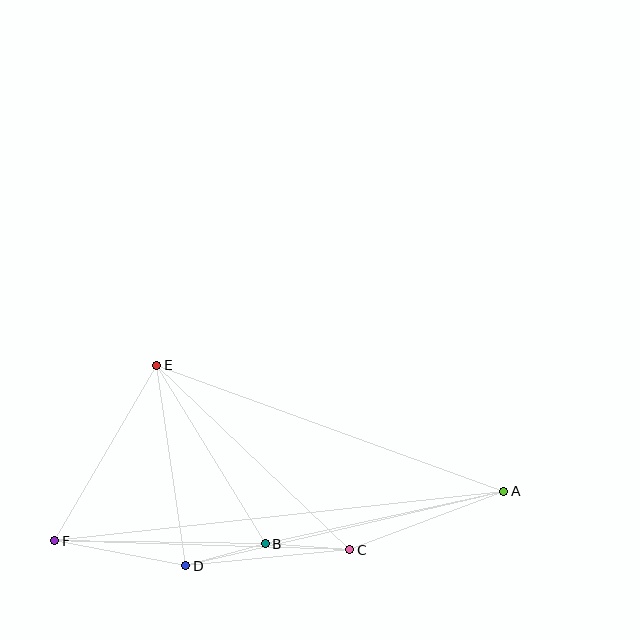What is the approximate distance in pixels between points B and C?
The distance between B and C is approximately 84 pixels.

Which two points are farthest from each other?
Points A and F are farthest from each other.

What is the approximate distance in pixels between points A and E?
The distance between A and E is approximately 369 pixels.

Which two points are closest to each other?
Points B and D are closest to each other.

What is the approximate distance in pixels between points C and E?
The distance between C and E is approximately 267 pixels.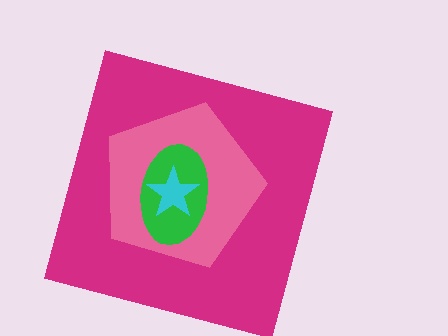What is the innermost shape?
The cyan star.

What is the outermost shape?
The magenta square.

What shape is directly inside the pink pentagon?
The green ellipse.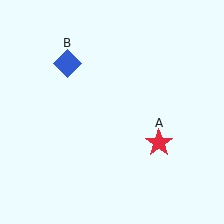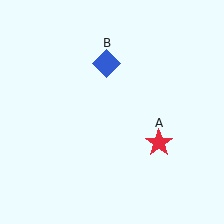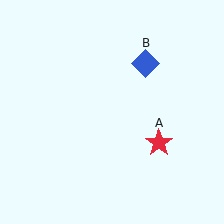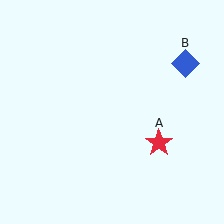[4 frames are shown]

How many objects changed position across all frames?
1 object changed position: blue diamond (object B).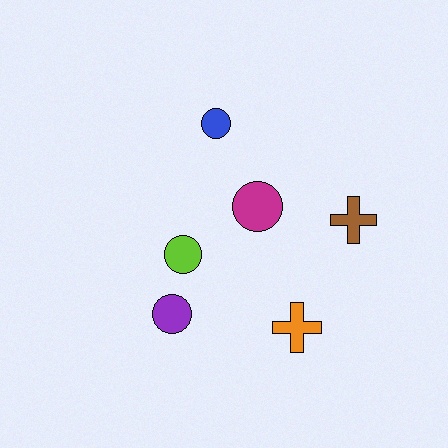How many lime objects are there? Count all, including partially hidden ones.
There is 1 lime object.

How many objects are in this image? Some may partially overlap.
There are 6 objects.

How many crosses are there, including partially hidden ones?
There are 2 crosses.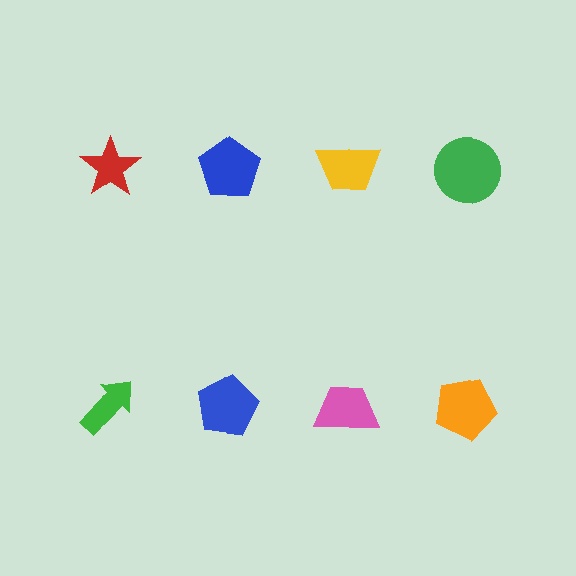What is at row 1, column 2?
A blue pentagon.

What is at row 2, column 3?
A pink trapezoid.